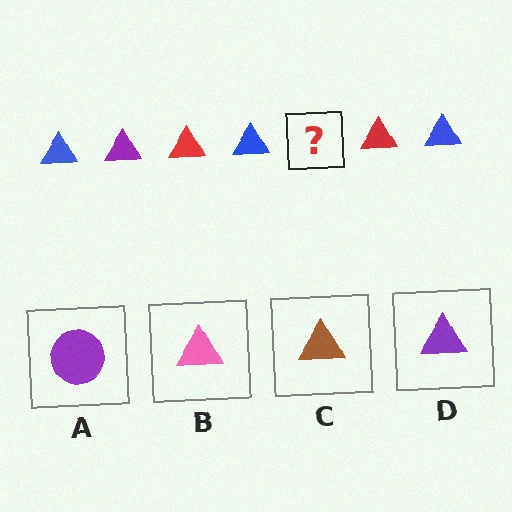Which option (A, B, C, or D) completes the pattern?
D.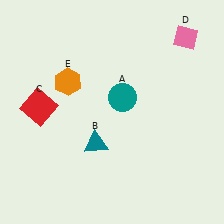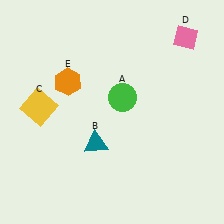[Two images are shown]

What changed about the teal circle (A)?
In Image 1, A is teal. In Image 2, it changed to green.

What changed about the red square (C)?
In Image 1, C is red. In Image 2, it changed to yellow.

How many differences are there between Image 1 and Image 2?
There are 2 differences between the two images.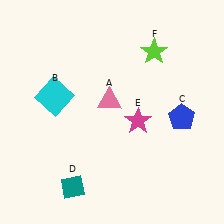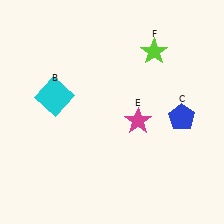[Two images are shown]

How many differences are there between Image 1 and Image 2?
There are 2 differences between the two images.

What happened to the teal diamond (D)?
The teal diamond (D) was removed in Image 2. It was in the bottom-left area of Image 1.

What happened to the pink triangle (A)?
The pink triangle (A) was removed in Image 2. It was in the top-left area of Image 1.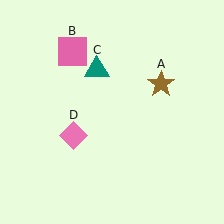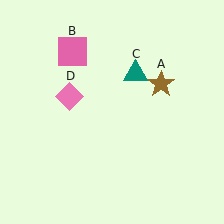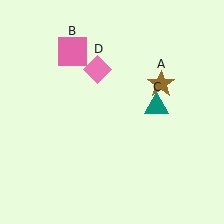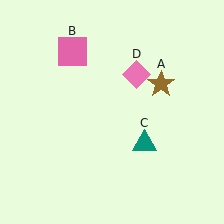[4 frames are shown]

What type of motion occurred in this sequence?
The teal triangle (object C), pink diamond (object D) rotated clockwise around the center of the scene.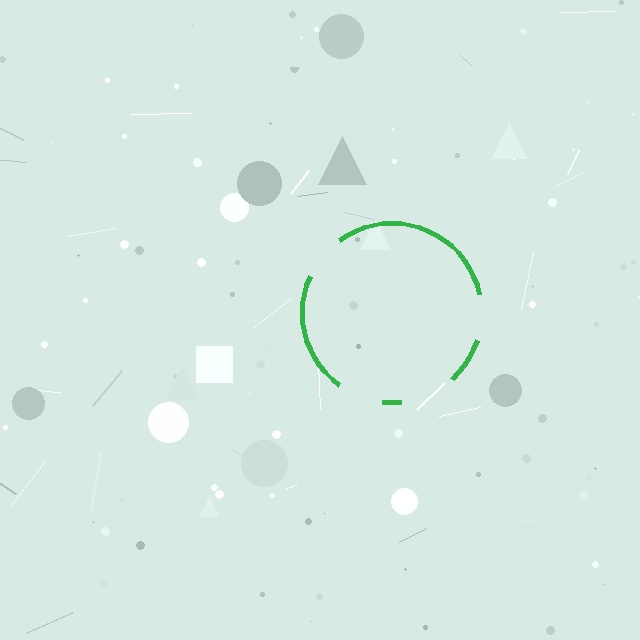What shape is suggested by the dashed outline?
The dashed outline suggests a circle.